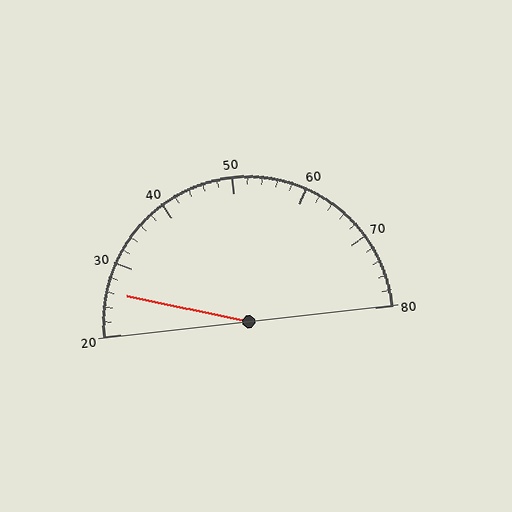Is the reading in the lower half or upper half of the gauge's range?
The reading is in the lower half of the range (20 to 80).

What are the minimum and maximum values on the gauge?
The gauge ranges from 20 to 80.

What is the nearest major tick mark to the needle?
The nearest major tick mark is 30.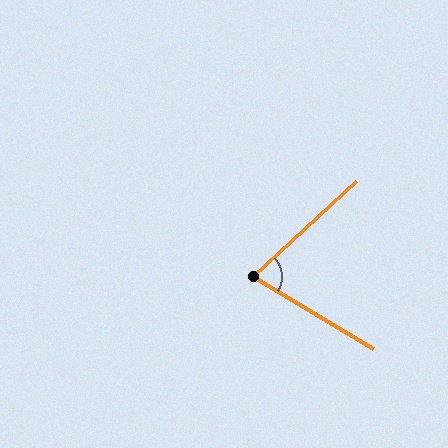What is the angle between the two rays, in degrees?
Approximately 74 degrees.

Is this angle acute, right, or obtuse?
It is acute.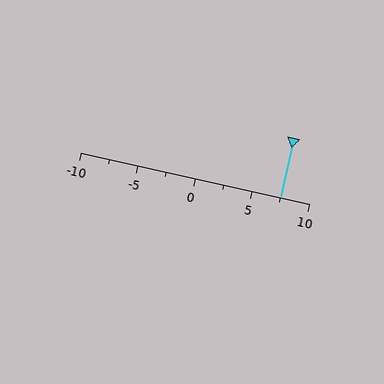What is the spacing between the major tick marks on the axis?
The major ticks are spaced 5 apart.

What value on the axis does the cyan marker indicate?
The marker indicates approximately 7.5.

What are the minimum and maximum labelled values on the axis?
The axis runs from -10 to 10.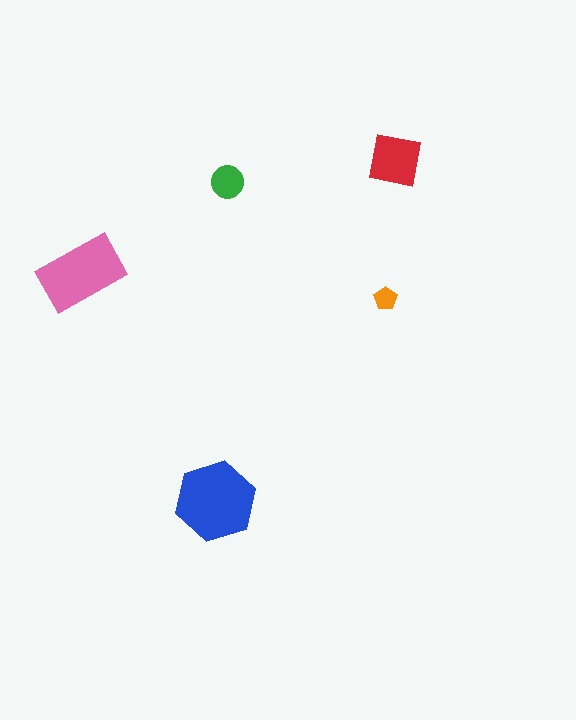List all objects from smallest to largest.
The orange pentagon, the green circle, the red square, the pink rectangle, the blue hexagon.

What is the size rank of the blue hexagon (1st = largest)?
1st.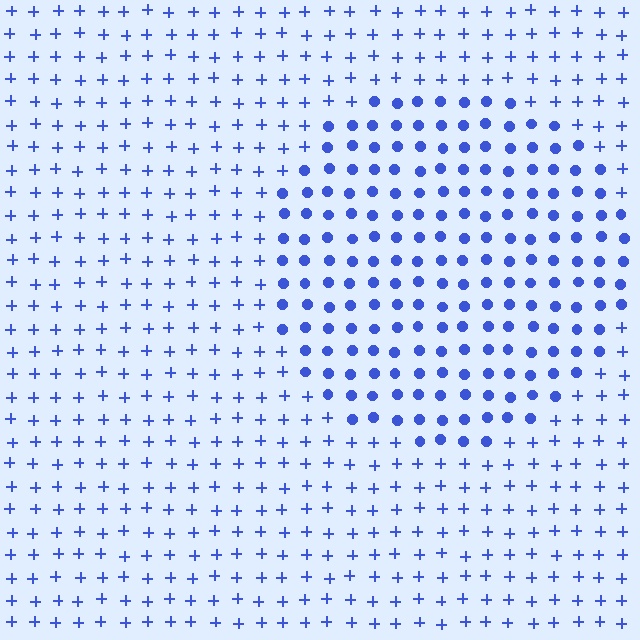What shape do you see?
I see a circle.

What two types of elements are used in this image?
The image uses circles inside the circle region and plus signs outside it.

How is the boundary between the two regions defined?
The boundary is defined by a change in element shape: circles inside vs. plus signs outside. All elements share the same color and spacing.